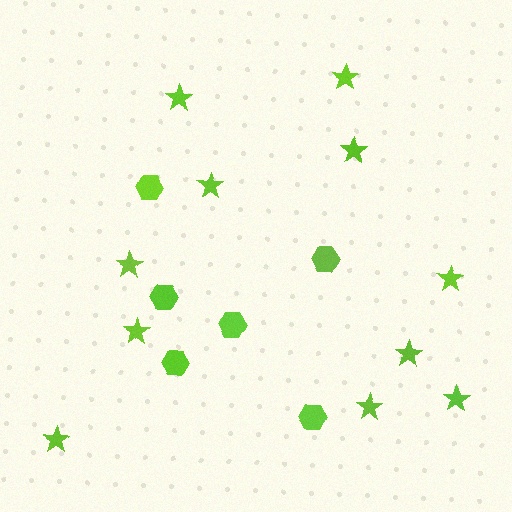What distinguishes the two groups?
There are 2 groups: one group of stars (11) and one group of hexagons (6).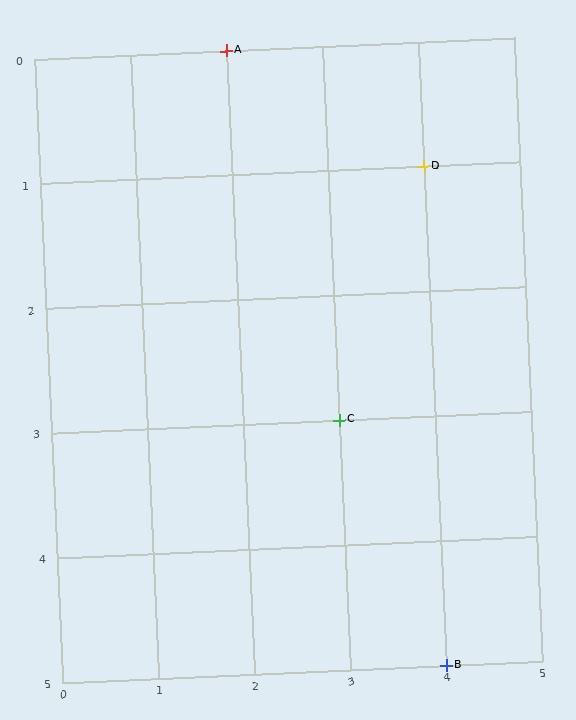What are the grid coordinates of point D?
Point D is at grid coordinates (4, 1).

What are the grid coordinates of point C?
Point C is at grid coordinates (3, 3).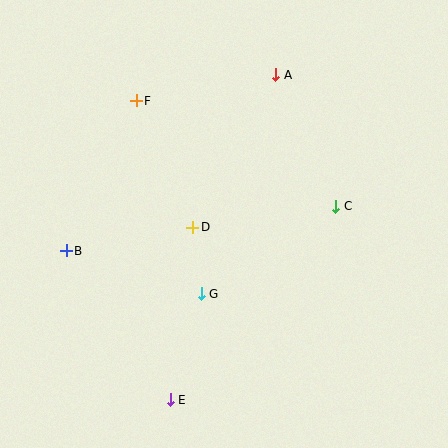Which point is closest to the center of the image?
Point D at (193, 227) is closest to the center.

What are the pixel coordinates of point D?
Point D is at (193, 227).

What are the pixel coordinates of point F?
Point F is at (136, 101).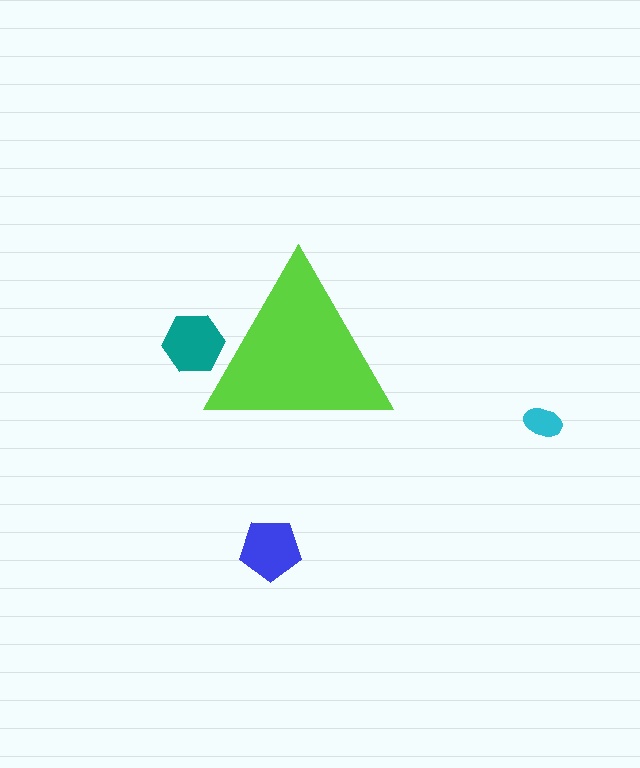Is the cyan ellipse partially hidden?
No, the cyan ellipse is fully visible.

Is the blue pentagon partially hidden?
No, the blue pentagon is fully visible.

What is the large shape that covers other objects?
A lime triangle.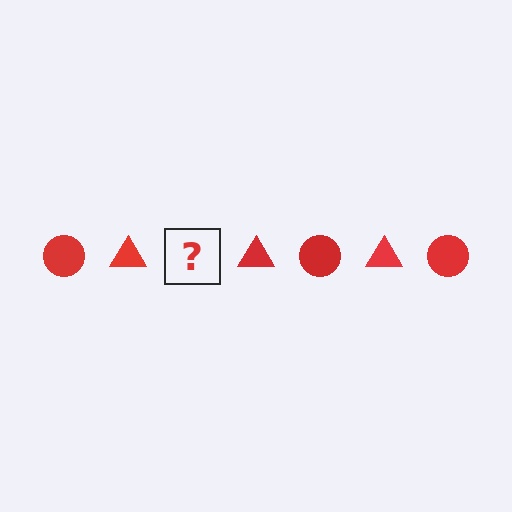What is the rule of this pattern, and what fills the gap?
The rule is that the pattern cycles through circle, triangle shapes in red. The gap should be filled with a red circle.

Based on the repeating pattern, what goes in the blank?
The blank should be a red circle.